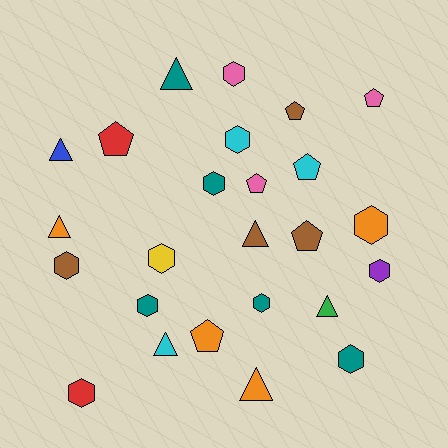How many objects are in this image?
There are 25 objects.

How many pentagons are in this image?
There are 7 pentagons.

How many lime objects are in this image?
There are no lime objects.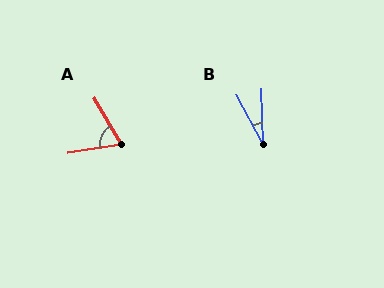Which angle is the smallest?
B, at approximately 26 degrees.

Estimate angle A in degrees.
Approximately 69 degrees.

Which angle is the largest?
A, at approximately 69 degrees.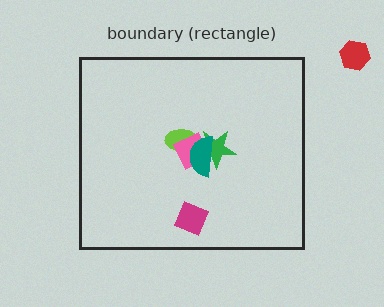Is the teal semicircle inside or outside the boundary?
Inside.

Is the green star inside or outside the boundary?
Inside.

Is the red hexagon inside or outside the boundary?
Outside.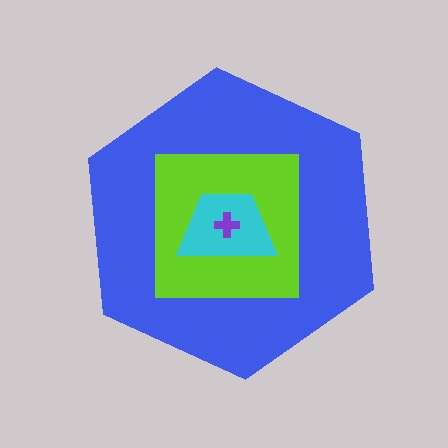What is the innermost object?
The purple cross.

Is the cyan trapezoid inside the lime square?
Yes.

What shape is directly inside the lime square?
The cyan trapezoid.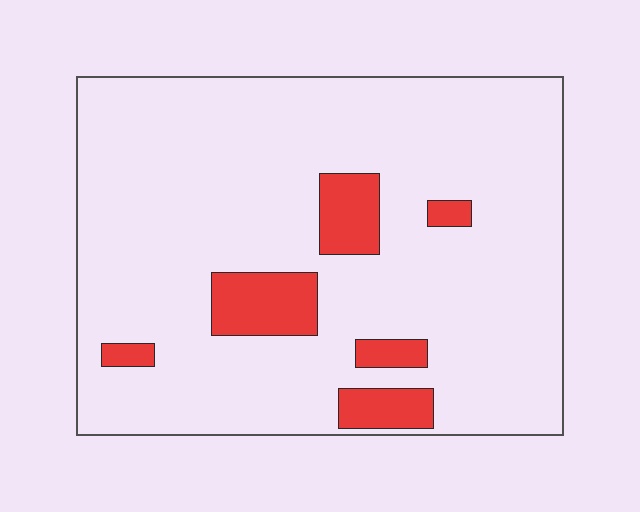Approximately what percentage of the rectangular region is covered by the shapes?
Approximately 10%.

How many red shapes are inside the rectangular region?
6.